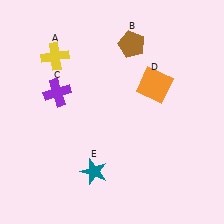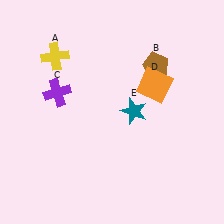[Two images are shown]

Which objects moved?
The objects that moved are: the brown pentagon (B), the teal star (E).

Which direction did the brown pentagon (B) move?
The brown pentagon (B) moved right.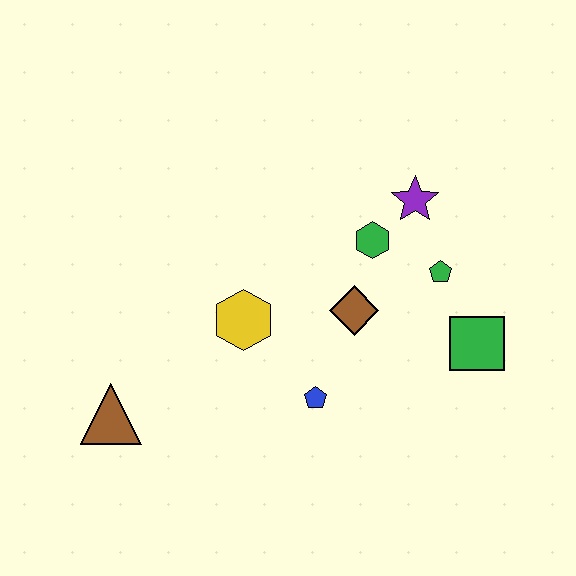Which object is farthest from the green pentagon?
The brown triangle is farthest from the green pentagon.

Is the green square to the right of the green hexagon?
Yes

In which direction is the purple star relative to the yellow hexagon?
The purple star is to the right of the yellow hexagon.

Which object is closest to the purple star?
The green hexagon is closest to the purple star.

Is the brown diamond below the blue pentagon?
No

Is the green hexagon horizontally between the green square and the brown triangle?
Yes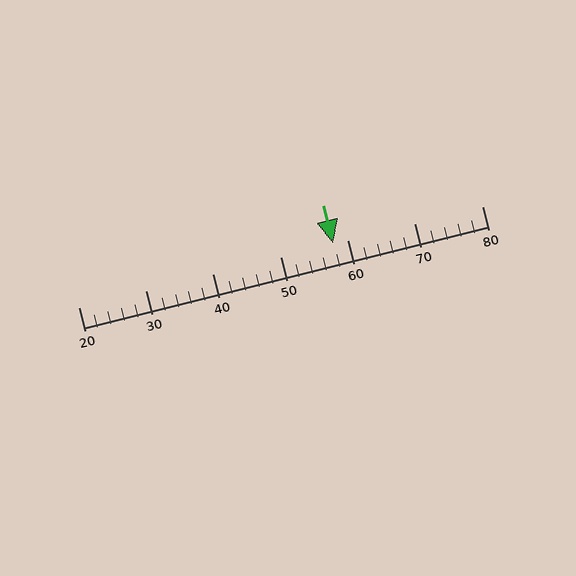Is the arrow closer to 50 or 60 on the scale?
The arrow is closer to 60.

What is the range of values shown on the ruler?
The ruler shows values from 20 to 80.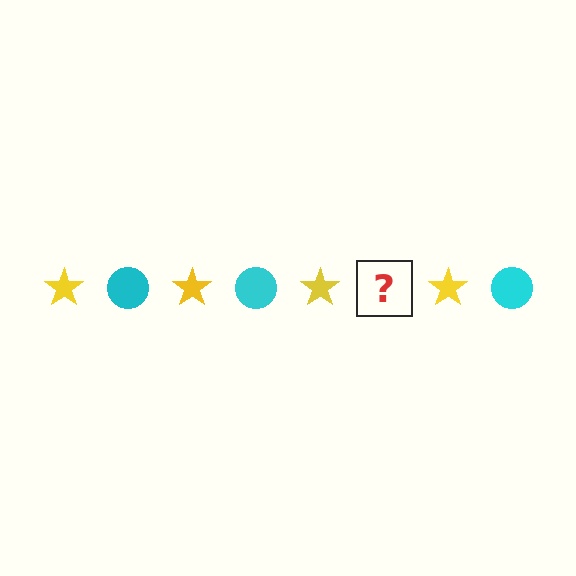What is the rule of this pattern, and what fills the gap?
The rule is that the pattern alternates between yellow star and cyan circle. The gap should be filled with a cyan circle.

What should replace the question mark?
The question mark should be replaced with a cyan circle.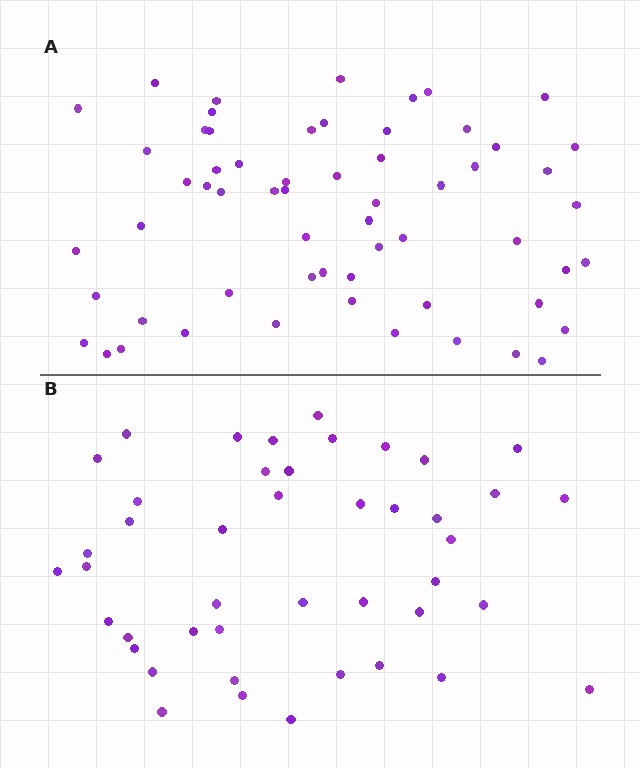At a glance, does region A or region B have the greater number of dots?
Region A (the top region) has more dots.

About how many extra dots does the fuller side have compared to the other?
Region A has approximately 15 more dots than region B.